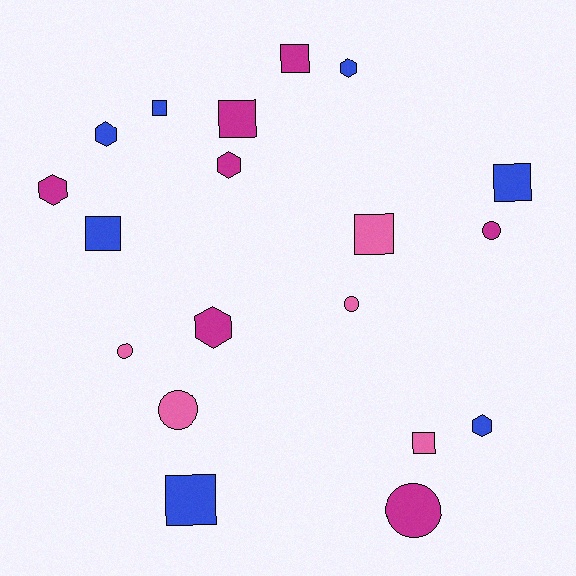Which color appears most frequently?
Blue, with 7 objects.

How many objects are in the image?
There are 19 objects.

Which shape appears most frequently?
Square, with 8 objects.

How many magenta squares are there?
There are 2 magenta squares.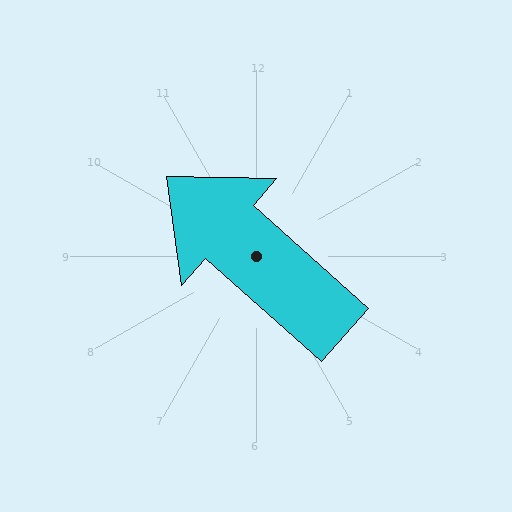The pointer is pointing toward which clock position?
Roughly 10 o'clock.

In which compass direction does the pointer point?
Northwest.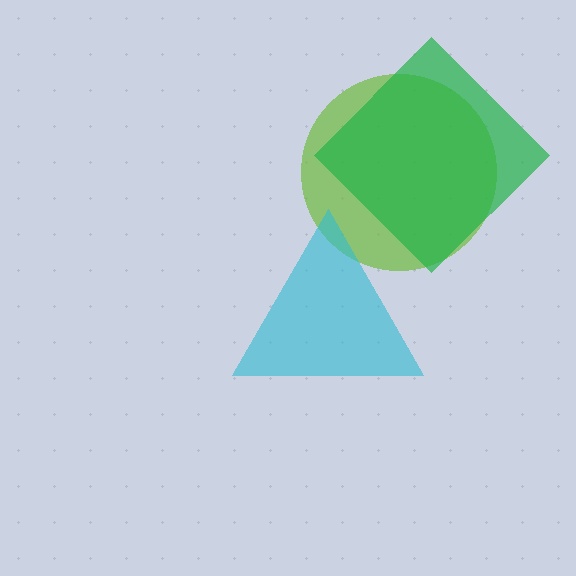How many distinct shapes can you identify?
There are 3 distinct shapes: a lime circle, a cyan triangle, a green diamond.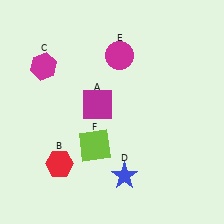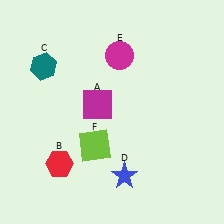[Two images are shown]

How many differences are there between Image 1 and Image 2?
There is 1 difference between the two images.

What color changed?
The hexagon (C) changed from magenta in Image 1 to teal in Image 2.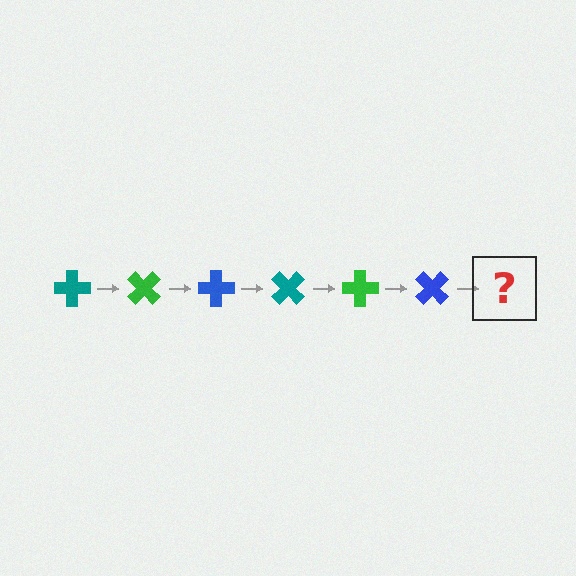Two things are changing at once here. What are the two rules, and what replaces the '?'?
The two rules are that it rotates 45 degrees each step and the color cycles through teal, green, and blue. The '?' should be a teal cross, rotated 270 degrees from the start.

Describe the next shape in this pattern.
It should be a teal cross, rotated 270 degrees from the start.